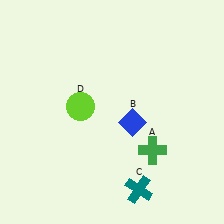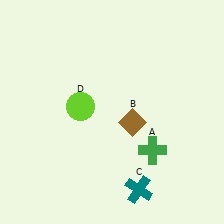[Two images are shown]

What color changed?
The diamond (B) changed from blue in Image 1 to brown in Image 2.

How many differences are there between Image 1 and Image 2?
There is 1 difference between the two images.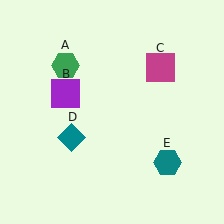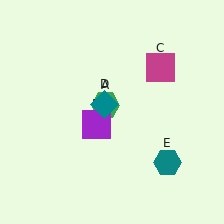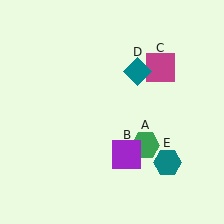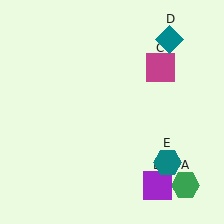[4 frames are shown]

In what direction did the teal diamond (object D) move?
The teal diamond (object D) moved up and to the right.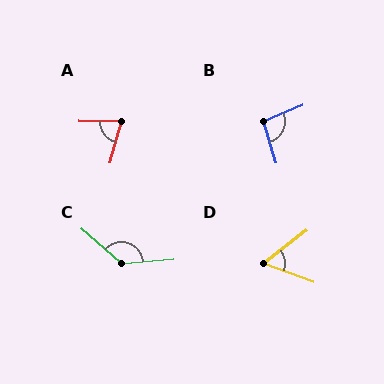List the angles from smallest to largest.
D (58°), A (76°), B (97°), C (133°).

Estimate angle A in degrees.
Approximately 76 degrees.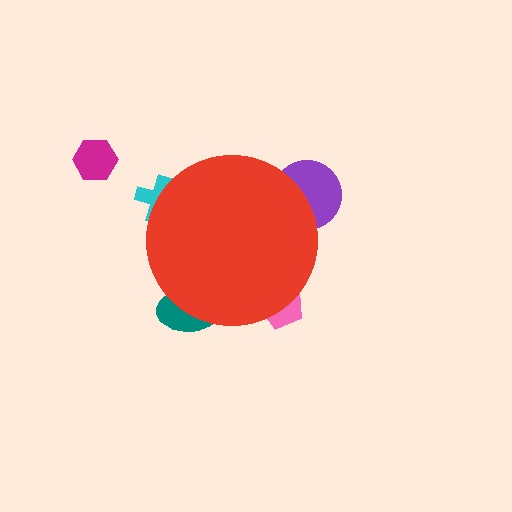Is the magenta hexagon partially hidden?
No, the magenta hexagon is fully visible.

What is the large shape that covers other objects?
A red circle.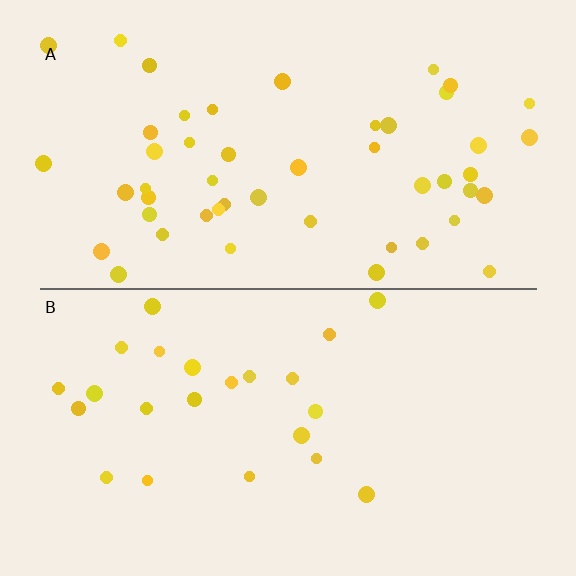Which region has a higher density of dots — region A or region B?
A (the top).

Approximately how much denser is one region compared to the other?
Approximately 2.1× — region A over region B.